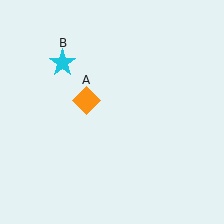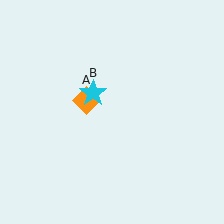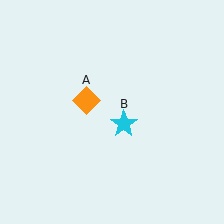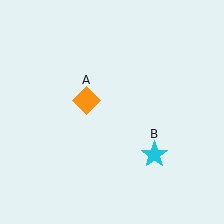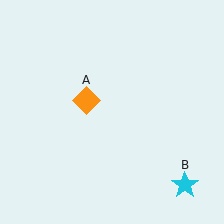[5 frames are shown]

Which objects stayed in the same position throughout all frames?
Orange diamond (object A) remained stationary.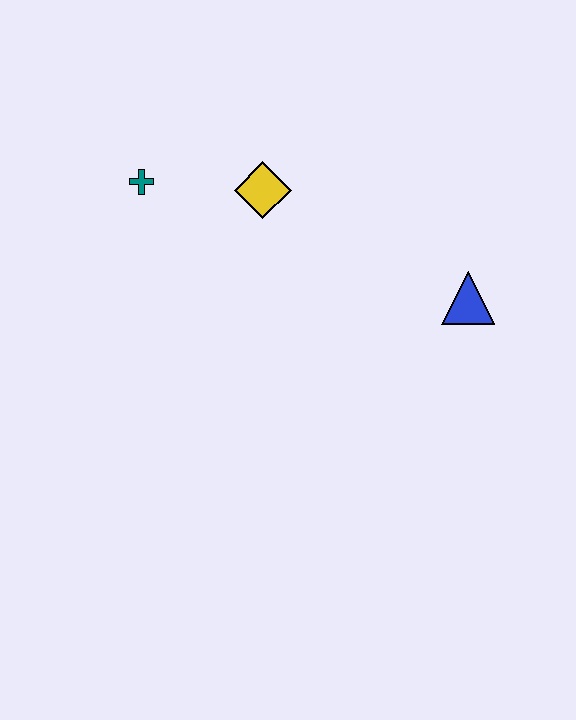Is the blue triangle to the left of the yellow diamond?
No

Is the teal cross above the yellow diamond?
Yes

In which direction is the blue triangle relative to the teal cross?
The blue triangle is to the right of the teal cross.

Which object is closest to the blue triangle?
The yellow diamond is closest to the blue triangle.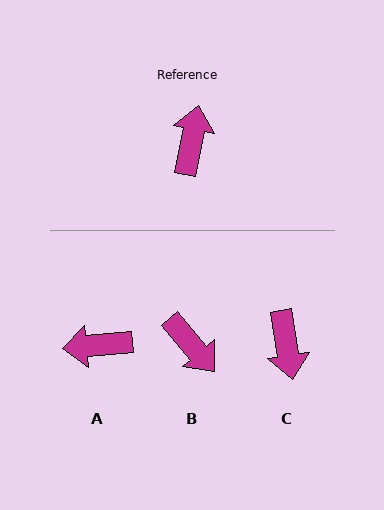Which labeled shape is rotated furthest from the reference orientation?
C, about 160 degrees away.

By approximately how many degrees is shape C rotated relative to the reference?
Approximately 160 degrees clockwise.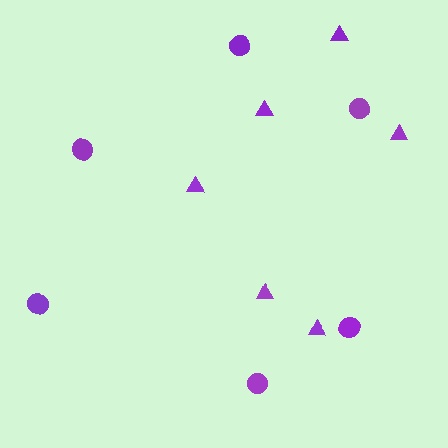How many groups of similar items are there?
There are 2 groups: one group of triangles (6) and one group of circles (6).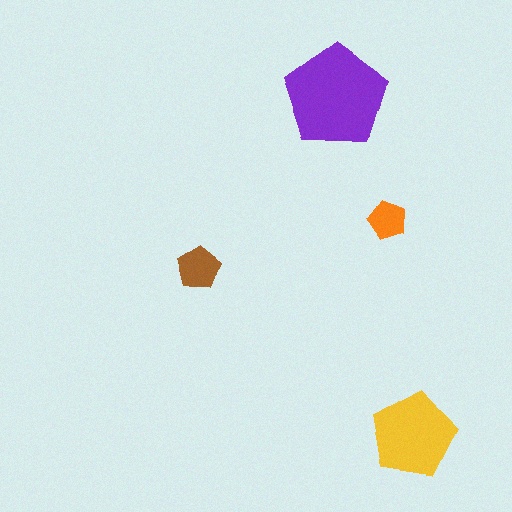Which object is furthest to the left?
The brown pentagon is leftmost.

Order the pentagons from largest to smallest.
the purple one, the yellow one, the brown one, the orange one.